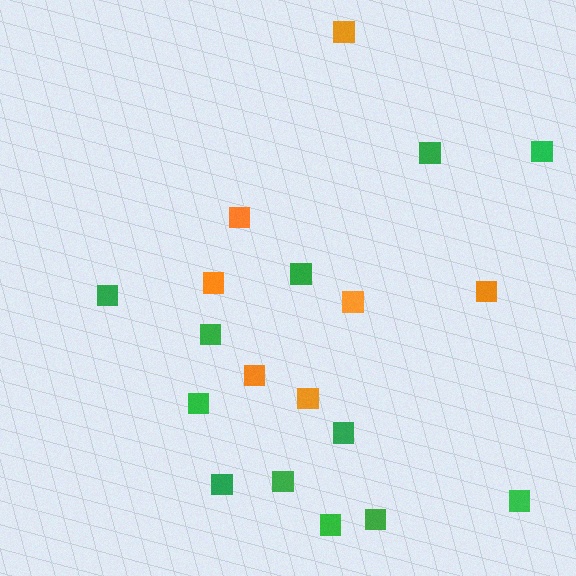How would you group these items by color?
There are 2 groups: one group of green squares (12) and one group of orange squares (7).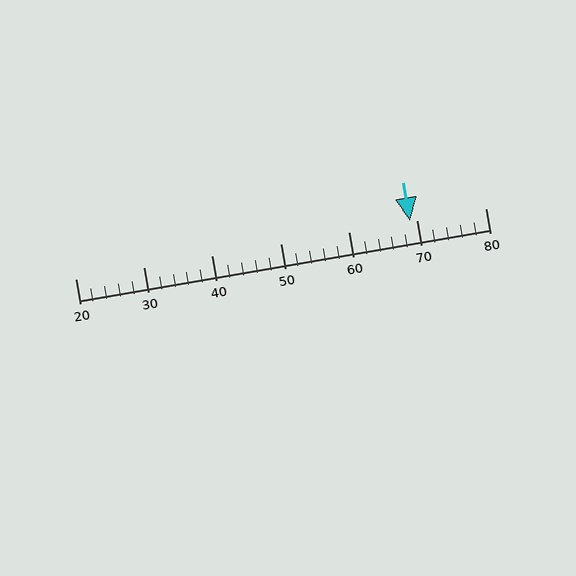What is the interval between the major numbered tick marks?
The major tick marks are spaced 10 units apart.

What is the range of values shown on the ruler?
The ruler shows values from 20 to 80.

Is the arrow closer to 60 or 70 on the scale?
The arrow is closer to 70.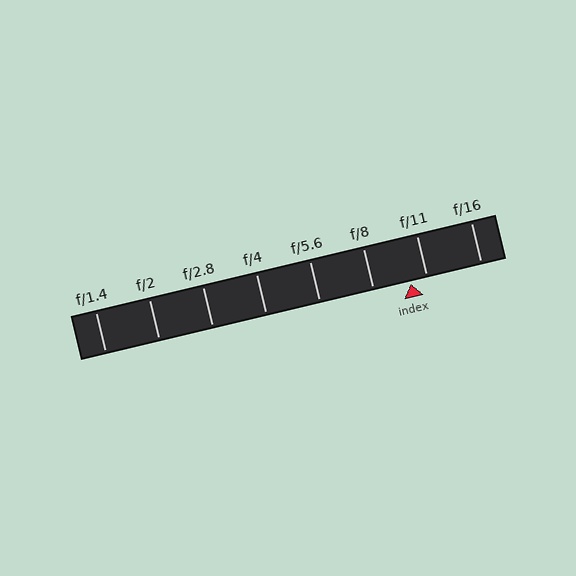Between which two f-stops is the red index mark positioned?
The index mark is between f/8 and f/11.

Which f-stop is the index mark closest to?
The index mark is closest to f/11.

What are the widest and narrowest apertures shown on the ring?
The widest aperture shown is f/1.4 and the narrowest is f/16.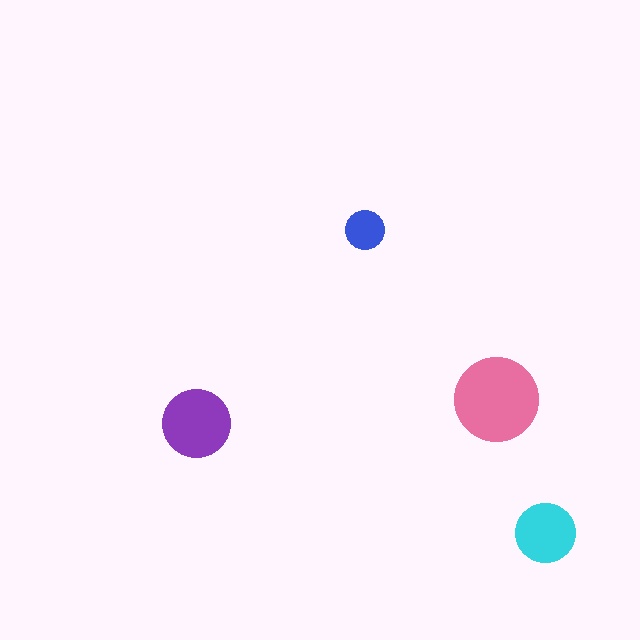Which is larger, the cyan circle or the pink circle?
The pink one.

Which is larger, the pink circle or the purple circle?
The pink one.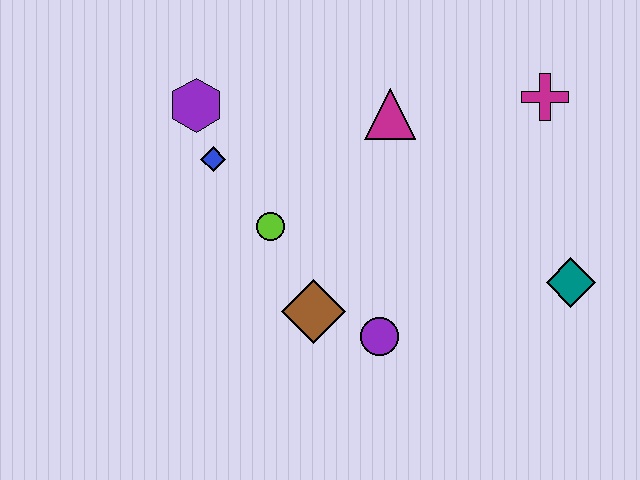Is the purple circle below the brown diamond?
Yes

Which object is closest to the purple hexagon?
The blue diamond is closest to the purple hexagon.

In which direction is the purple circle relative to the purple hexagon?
The purple circle is below the purple hexagon.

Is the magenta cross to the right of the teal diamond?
No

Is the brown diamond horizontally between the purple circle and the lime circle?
Yes